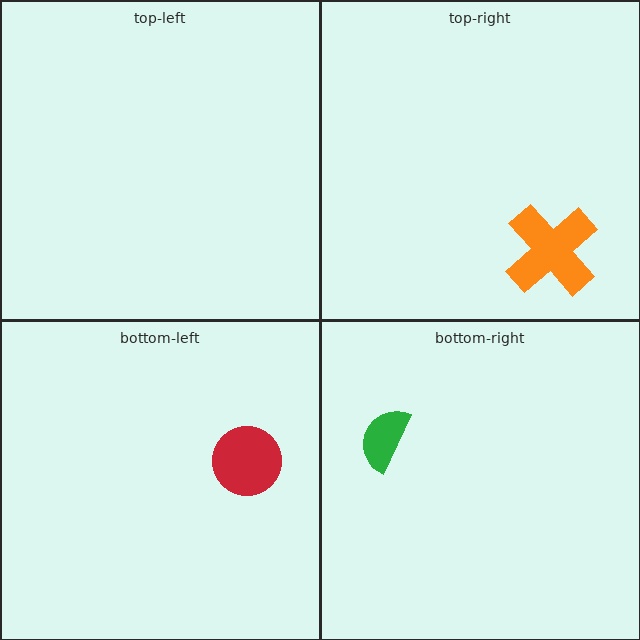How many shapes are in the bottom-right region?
1.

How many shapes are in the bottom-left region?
1.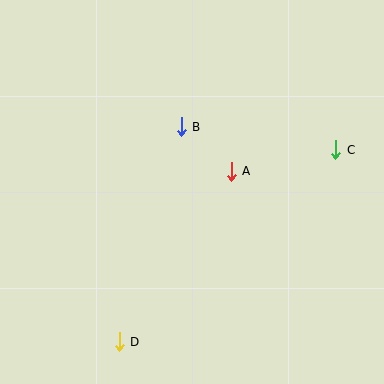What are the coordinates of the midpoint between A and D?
The midpoint between A and D is at (175, 256).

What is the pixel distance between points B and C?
The distance between B and C is 156 pixels.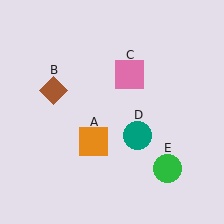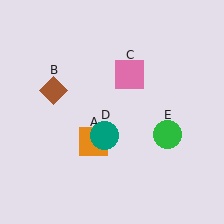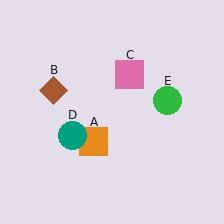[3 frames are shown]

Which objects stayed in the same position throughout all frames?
Orange square (object A) and brown diamond (object B) and pink square (object C) remained stationary.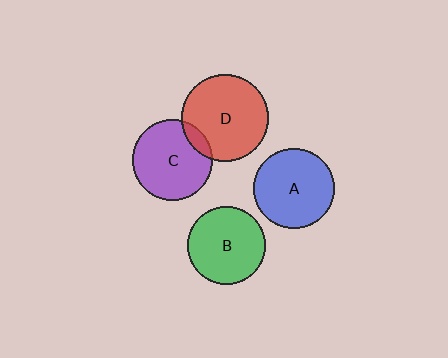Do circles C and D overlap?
Yes.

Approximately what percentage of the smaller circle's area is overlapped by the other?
Approximately 10%.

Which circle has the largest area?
Circle D (red).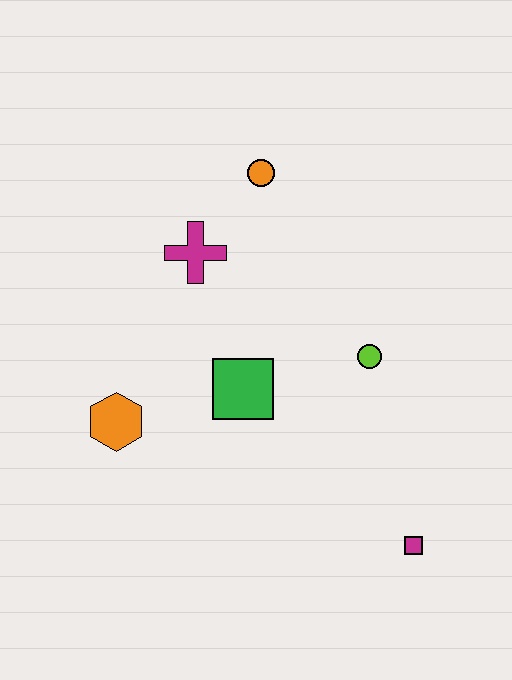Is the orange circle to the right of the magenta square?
No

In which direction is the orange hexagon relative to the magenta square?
The orange hexagon is to the left of the magenta square.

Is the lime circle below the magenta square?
No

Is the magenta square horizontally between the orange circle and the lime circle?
No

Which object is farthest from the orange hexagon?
The magenta square is farthest from the orange hexagon.